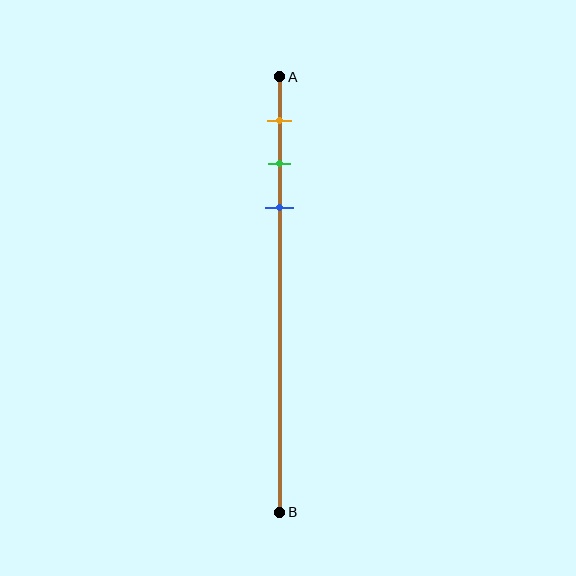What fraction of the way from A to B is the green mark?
The green mark is approximately 20% (0.2) of the way from A to B.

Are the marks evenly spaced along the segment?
Yes, the marks are approximately evenly spaced.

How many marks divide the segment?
There are 3 marks dividing the segment.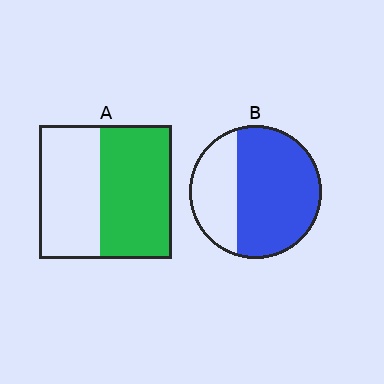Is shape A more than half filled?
Yes.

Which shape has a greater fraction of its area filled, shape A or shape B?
Shape B.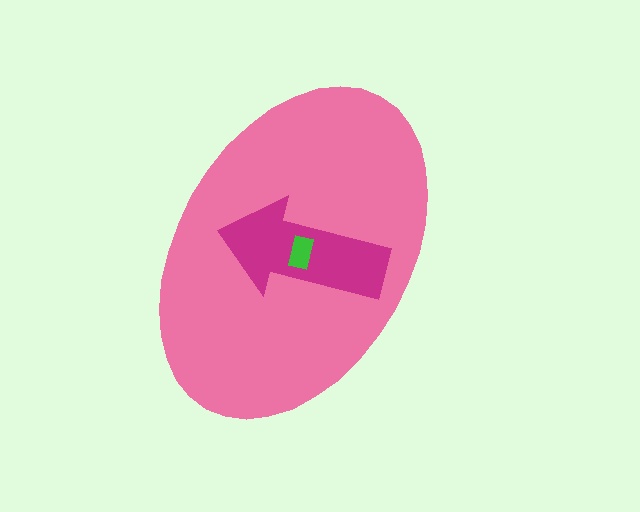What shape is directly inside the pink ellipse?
The magenta arrow.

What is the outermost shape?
The pink ellipse.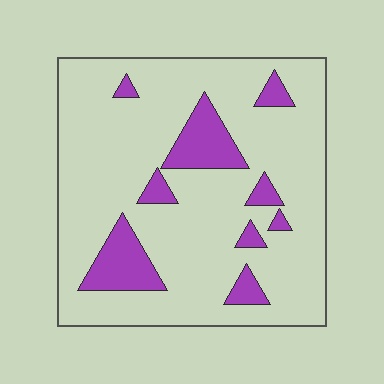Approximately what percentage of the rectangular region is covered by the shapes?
Approximately 15%.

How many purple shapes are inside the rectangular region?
9.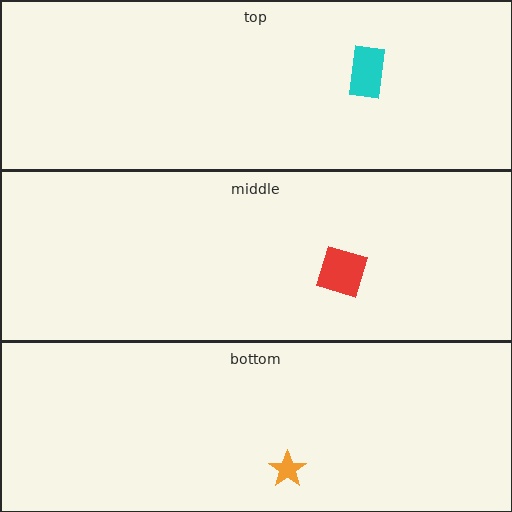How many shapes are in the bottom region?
1.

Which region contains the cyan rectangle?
The top region.